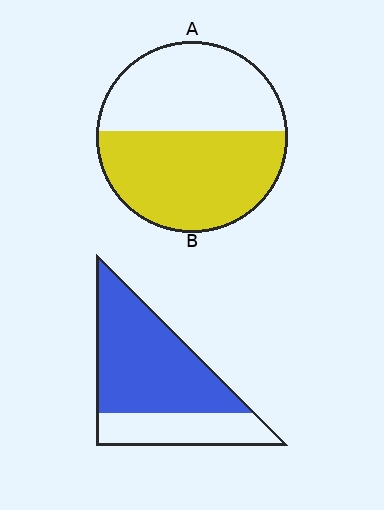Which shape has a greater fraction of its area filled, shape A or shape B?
Shape B.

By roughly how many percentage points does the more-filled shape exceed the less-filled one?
By roughly 15 percentage points (B over A).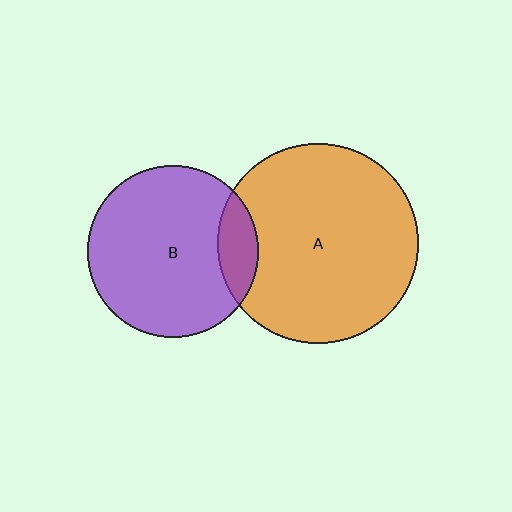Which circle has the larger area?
Circle A (orange).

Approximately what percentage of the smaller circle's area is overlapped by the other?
Approximately 15%.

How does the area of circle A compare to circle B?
Approximately 1.4 times.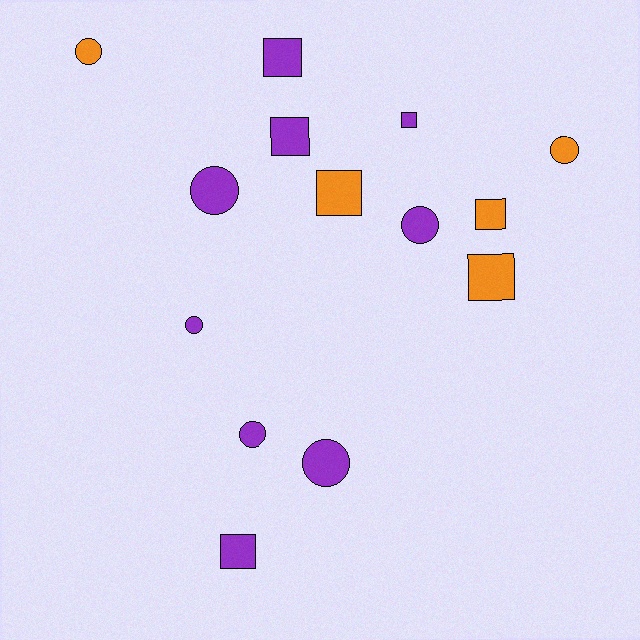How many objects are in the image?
There are 14 objects.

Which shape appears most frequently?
Square, with 7 objects.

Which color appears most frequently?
Purple, with 9 objects.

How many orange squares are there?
There are 3 orange squares.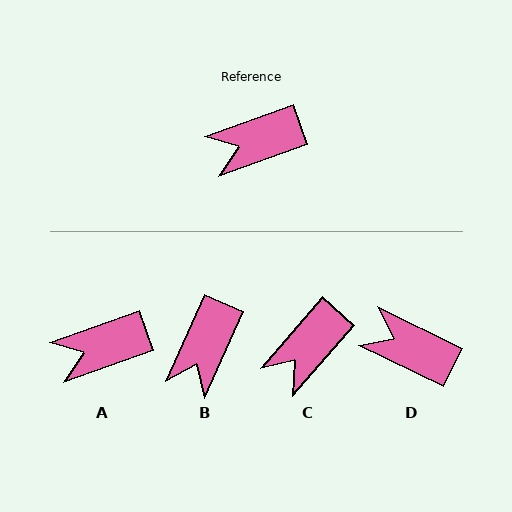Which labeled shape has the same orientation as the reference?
A.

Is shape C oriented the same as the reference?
No, it is off by about 29 degrees.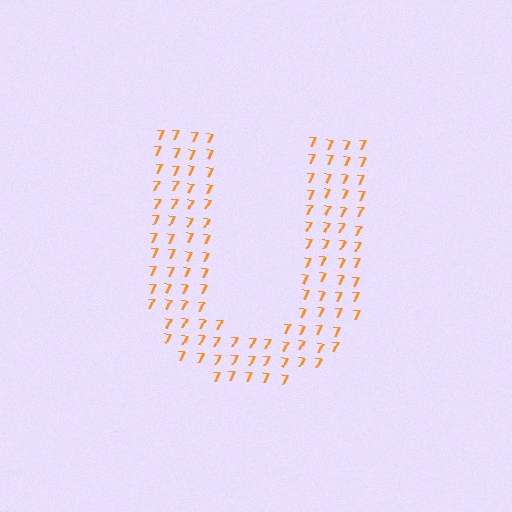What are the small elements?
The small elements are digit 7's.